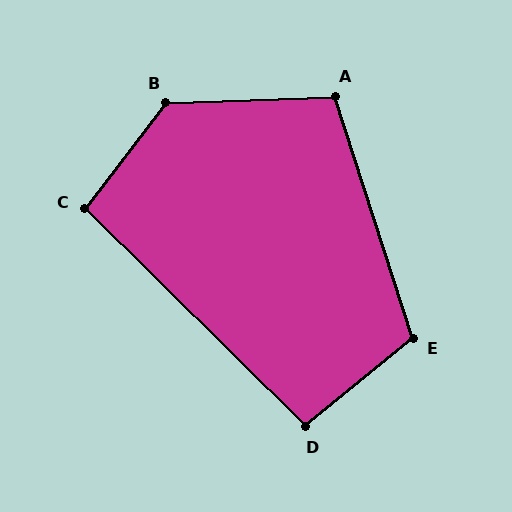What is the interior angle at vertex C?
Approximately 97 degrees (obtuse).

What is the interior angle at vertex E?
Approximately 111 degrees (obtuse).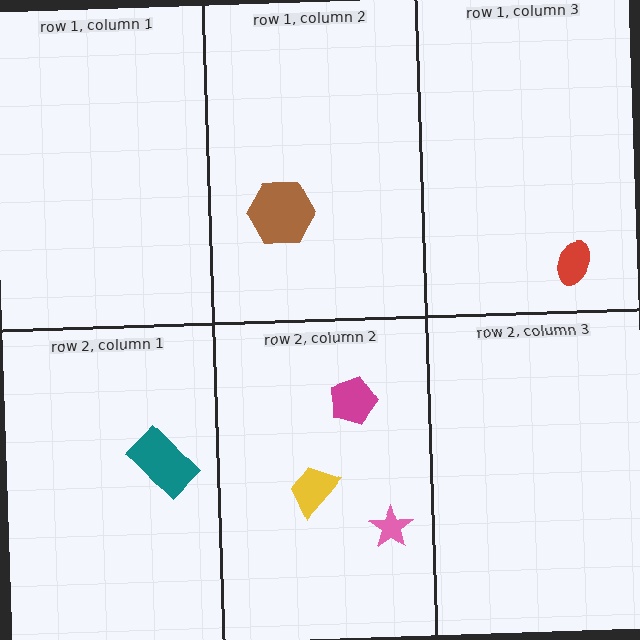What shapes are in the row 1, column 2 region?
The brown hexagon.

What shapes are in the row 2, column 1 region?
The teal rectangle.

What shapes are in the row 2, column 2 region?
The magenta pentagon, the yellow trapezoid, the pink star.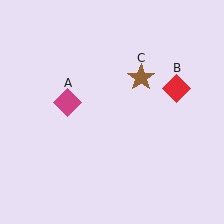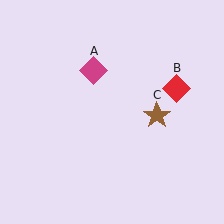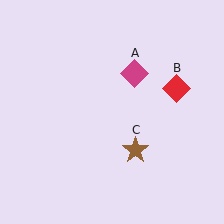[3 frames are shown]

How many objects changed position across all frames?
2 objects changed position: magenta diamond (object A), brown star (object C).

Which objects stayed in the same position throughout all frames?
Red diamond (object B) remained stationary.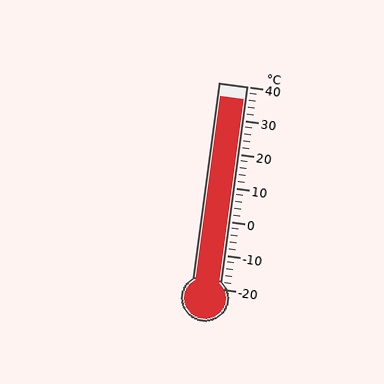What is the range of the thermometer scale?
The thermometer scale ranges from -20°C to 40°C.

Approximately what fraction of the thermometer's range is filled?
The thermometer is filled to approximately 95% of its range.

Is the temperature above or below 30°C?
The temperature is above 30°C.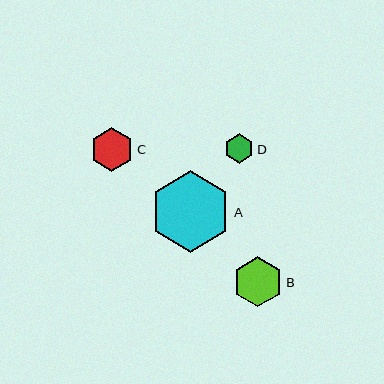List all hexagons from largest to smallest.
From largest to smallest: A, B, C, D.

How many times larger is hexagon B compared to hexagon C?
Hexagon B is approximately 1.1 times the size of hexagon C.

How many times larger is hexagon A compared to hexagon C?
Hexagon A is approximately 1.9 times the size of hexagon C.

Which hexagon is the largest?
Hexagon A is the largest with a size of approximately 81 pixels.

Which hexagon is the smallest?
Hexagon D is the smallest with a size of approximately 29 pixels.